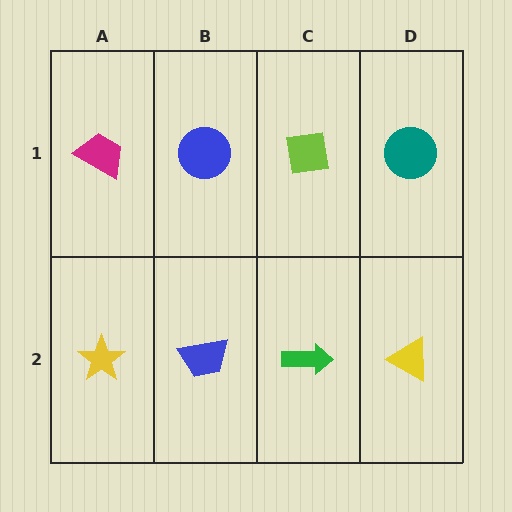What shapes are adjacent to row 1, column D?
A yellow triangle (row 2, column D), a lime square (row 1, column C).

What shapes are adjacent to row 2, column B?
A blue circle (row 1, column B), a yellow star (row 2, column A), a green arrow (row 2, column C).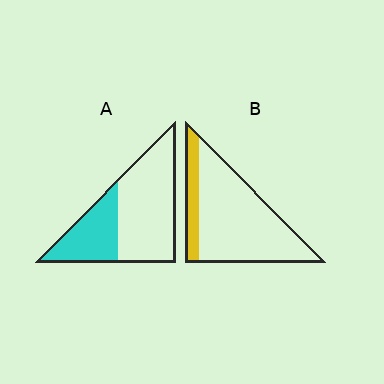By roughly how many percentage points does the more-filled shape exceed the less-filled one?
By roughly 15 percentage points (A over B).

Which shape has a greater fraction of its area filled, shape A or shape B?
Shape A.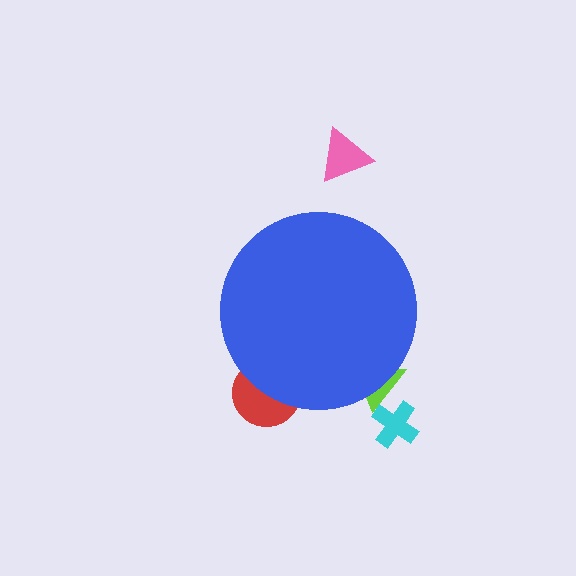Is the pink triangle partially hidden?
No, the pink triangle is fully visible.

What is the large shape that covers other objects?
A blue circle.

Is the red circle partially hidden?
Yes, the red circle is partially hidden behind the blue circle.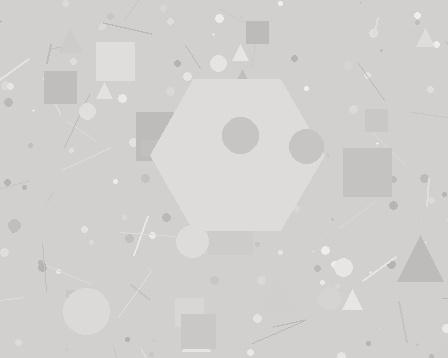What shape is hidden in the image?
A hexagon is hidden in the image.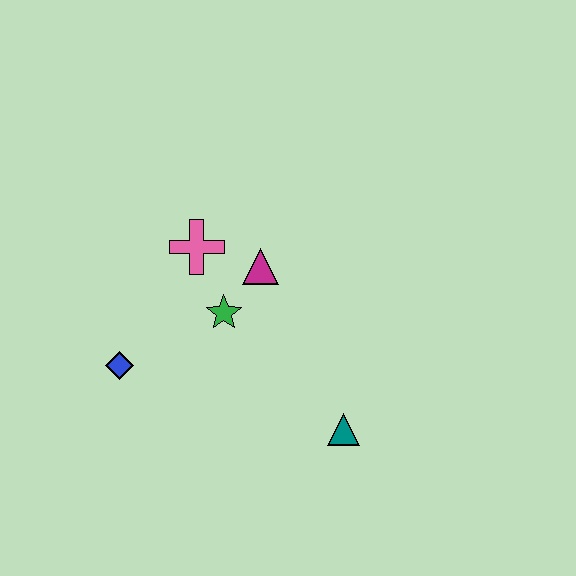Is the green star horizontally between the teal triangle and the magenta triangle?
No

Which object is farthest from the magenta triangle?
The teal triangle is farthest from the magenta triangle.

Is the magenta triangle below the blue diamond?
No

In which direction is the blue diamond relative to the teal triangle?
The blue diamond is to the left of the teal triangle.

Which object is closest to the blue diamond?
The green star is closest to the blue diamond.